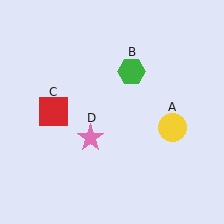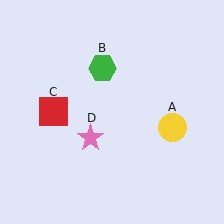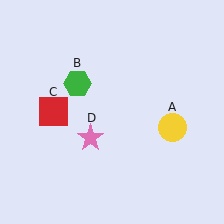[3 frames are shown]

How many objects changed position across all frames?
1 object changed position: green hexagon (object B).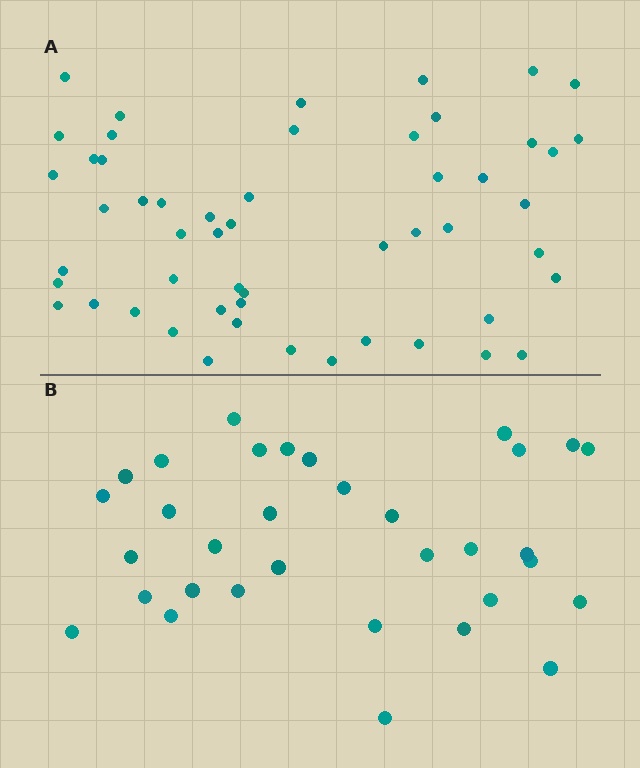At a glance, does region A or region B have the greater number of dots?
Region A (the top region) has more dots.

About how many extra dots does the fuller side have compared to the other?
Region A has approximately 20 more dots than region B.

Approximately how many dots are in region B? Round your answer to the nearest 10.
About 30 dots. (The exact count is 33, which rounds to 30.)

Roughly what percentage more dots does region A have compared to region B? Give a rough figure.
About 60% more.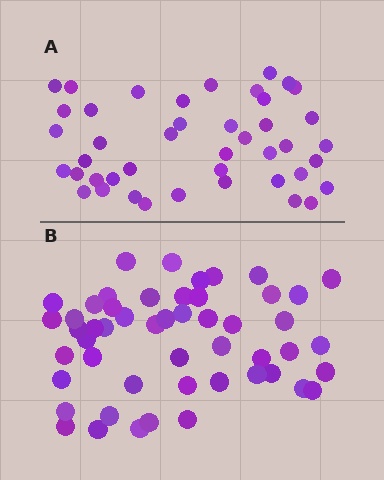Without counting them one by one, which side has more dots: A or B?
Region B (the bottom region) has more dots.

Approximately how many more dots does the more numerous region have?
Region B has roughly 8 or so more dots than region A.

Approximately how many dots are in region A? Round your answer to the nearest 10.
About 40 dots. (The exact count is 43, which rounds to 40.)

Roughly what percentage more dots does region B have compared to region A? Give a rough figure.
About 20% more.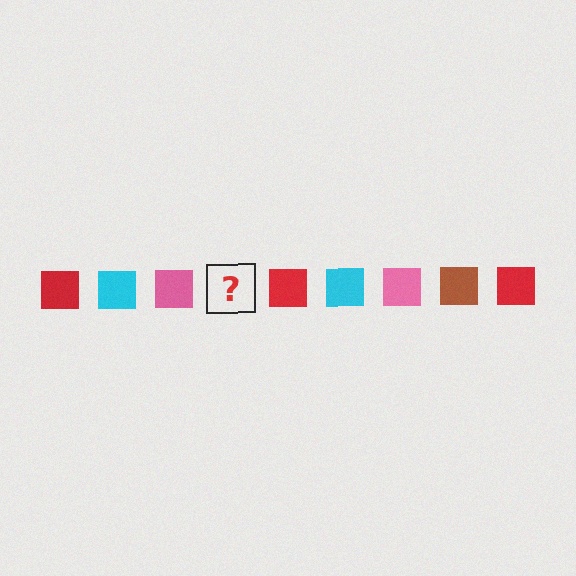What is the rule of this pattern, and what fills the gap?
The rule is that the pattern cycles through red, cyan, pink, brown squares. The gap should be filled with a brown square.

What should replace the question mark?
The question mark should be replaced with a brown square.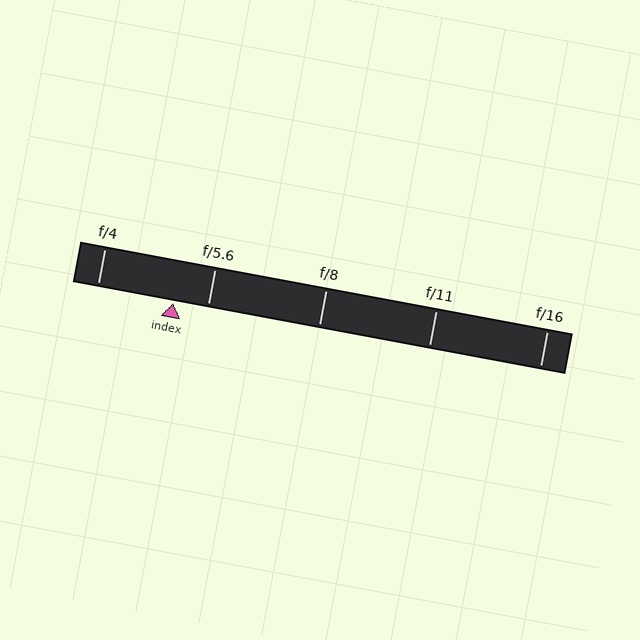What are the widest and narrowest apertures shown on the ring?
The widest aperture shown is f/4 and the narrowest is f/16.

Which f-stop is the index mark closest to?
The index mark is closest to f/5.6.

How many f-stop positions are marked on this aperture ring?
There are 5 f-stop positions marked.